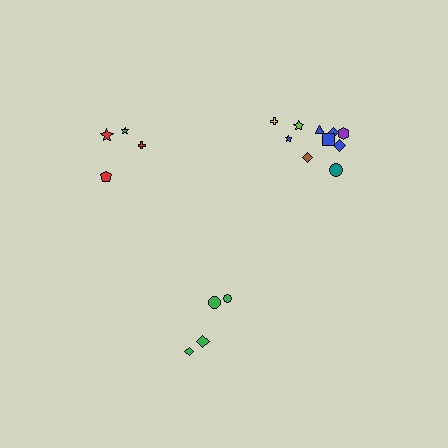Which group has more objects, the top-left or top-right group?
The top-right group.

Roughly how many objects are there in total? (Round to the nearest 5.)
Roughly 20 objects in total.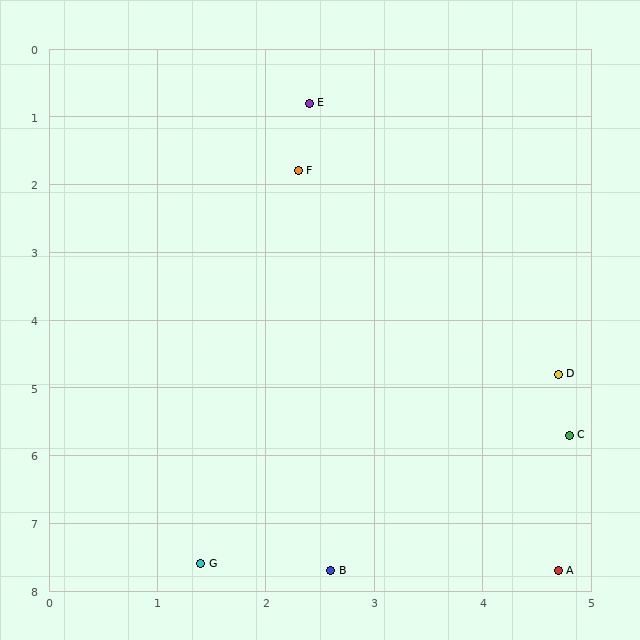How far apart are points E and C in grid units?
Points E and C are about 5.5 grid units apart.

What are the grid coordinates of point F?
Point F is at approximately (2.3, 1.8).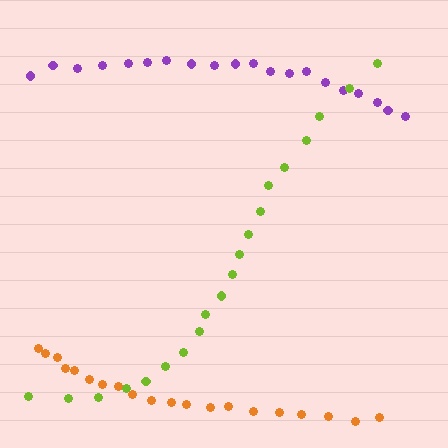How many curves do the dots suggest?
There are 3 distinct paths.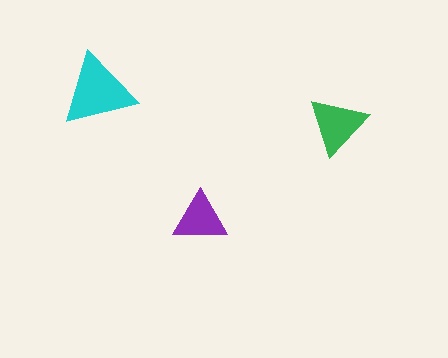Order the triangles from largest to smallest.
the cyan one, the green one, the purple one.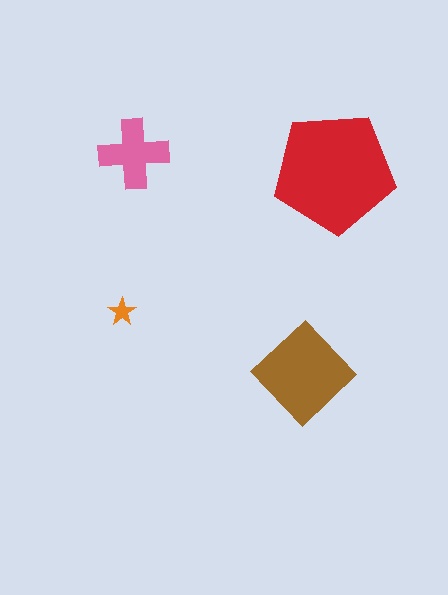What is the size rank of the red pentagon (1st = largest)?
1st.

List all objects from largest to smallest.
The red pentagon, the brown diamond, the pink cross, the orange star.